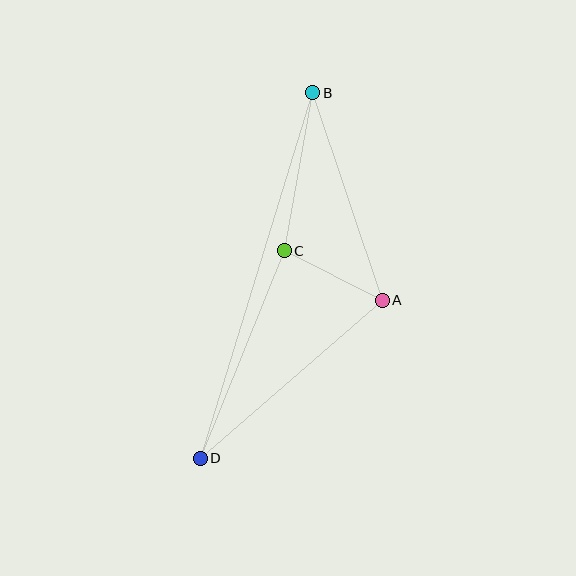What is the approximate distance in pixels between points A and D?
The distance between A and D is approximately 241 pixels.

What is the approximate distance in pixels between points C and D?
The distance between C and D is approximately 224 pixels.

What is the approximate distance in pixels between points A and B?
The distance between A and B is approximately 219 pixels.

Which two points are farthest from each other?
Points B and D are farthest from each other.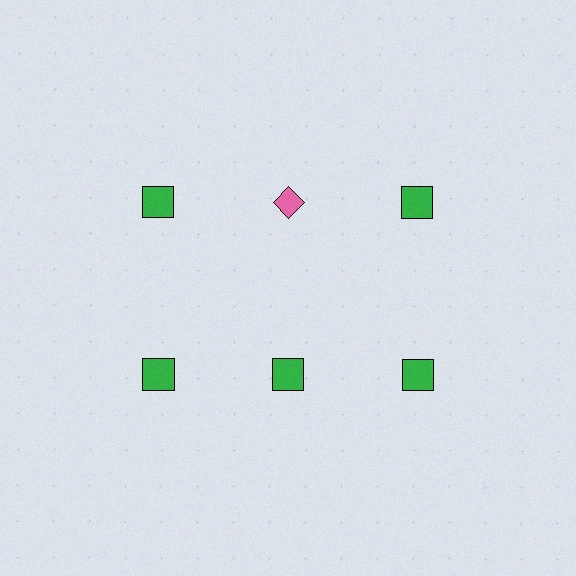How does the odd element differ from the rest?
It differs in both color (pink instead of green) and shape (diamond instead of square).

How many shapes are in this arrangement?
There are 6 shapes arranged in a grid pattern.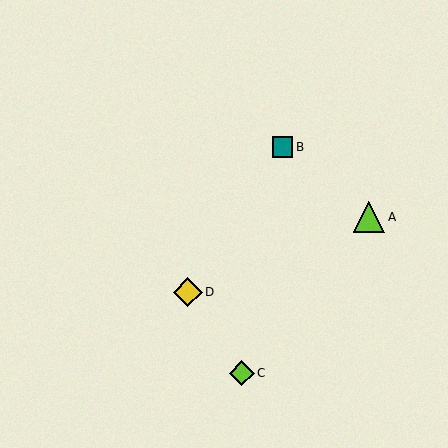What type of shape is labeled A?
Shape A is a lime triangle.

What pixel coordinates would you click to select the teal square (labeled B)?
Click at (283, 147) to select the teal square B.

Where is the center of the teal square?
The center of the teal square is at (283, 147).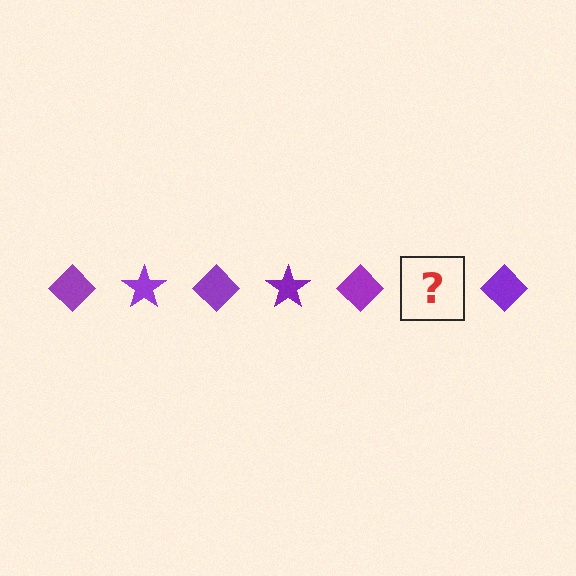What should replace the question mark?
The question mark should be replaced with a purple star.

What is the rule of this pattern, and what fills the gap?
The rule is that the pattern cycles through diamond, star shapes in purple. The gap should be filled with a purple star.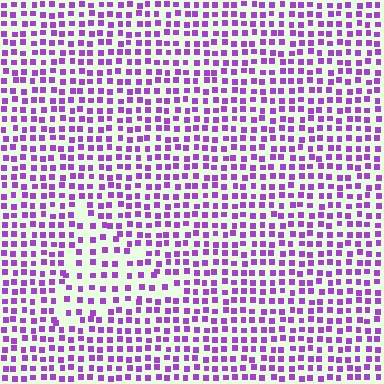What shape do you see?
I see a triangle.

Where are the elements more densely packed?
The elements are more densely packed outside the triangle boundary.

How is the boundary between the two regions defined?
The boundary is defined by a change in element density (approximately 1.6x ratio). All elements are the same color, size, and shape.